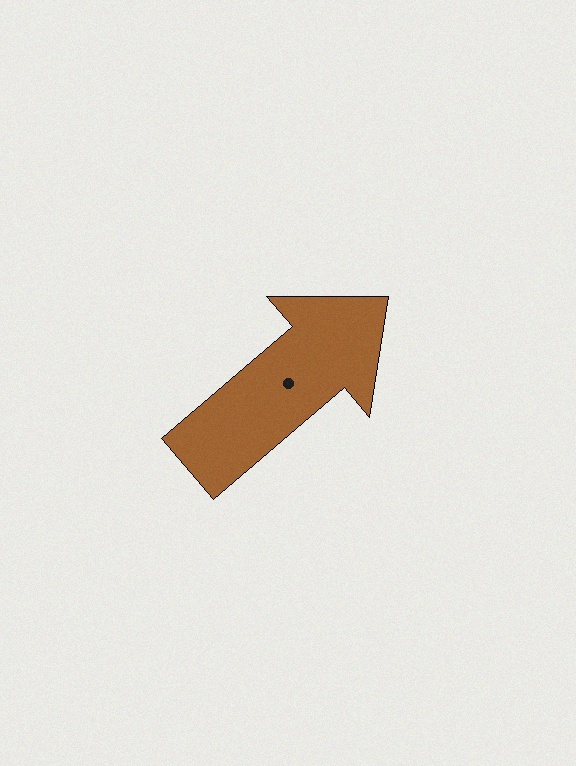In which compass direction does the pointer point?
Northeast.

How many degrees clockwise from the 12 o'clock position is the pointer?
Approximately 50 degrees.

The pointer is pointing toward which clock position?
Roughly 2 o'clock.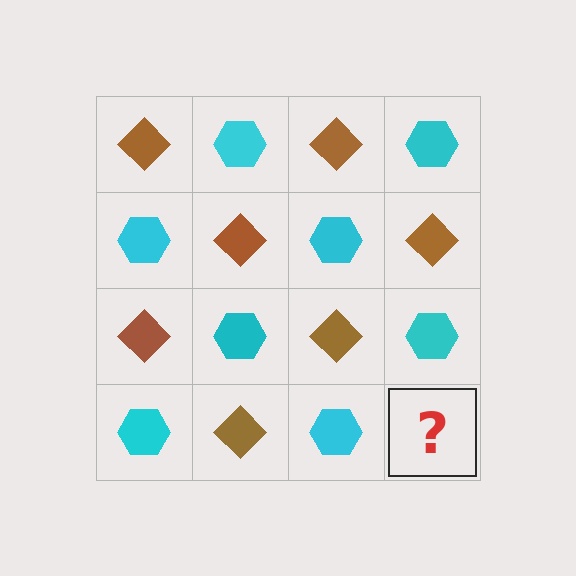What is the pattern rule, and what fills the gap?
The rule is that it alternates brown diamond and cyan hexagon in a checkerboard pattern. The gap should be filled with a brown diamond.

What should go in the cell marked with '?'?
The missing cell should contain a brown diamond.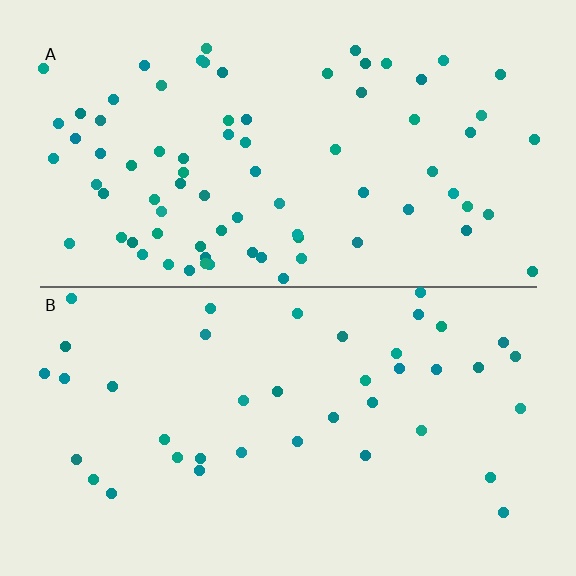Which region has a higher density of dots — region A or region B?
A (the top).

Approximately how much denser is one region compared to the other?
Approximately 1.9× — region A over region B.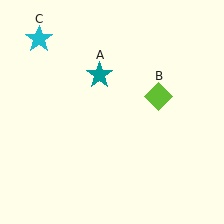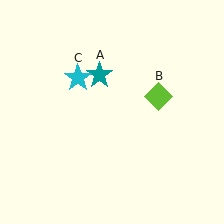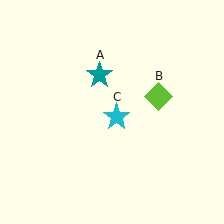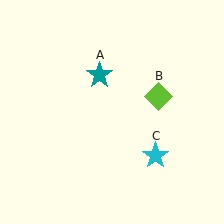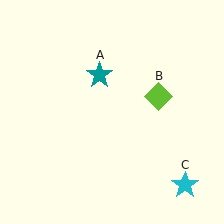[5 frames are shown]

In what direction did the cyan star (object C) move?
The cyan star (object C) moved down and to the right.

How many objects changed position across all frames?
1 object changed position: cyan star (object C).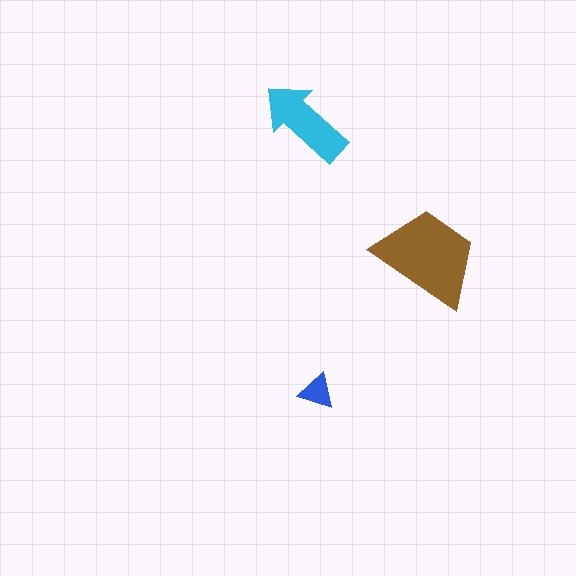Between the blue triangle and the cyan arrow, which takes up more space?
The cyan arrow.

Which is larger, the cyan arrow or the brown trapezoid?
The brown trapezoid.